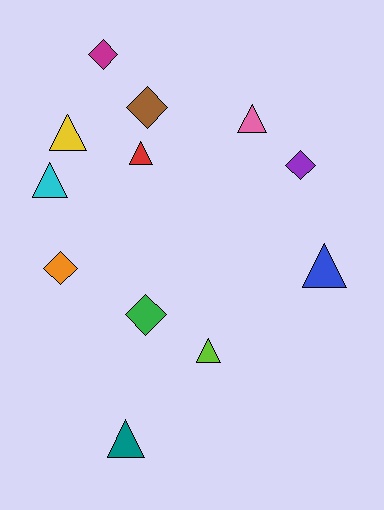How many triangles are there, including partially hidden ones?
There are 7 triangles.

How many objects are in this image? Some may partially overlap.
There are 12 objects.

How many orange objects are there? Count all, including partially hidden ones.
There is 1 orange object.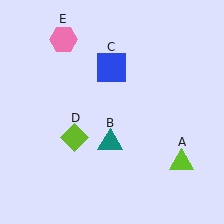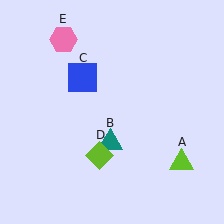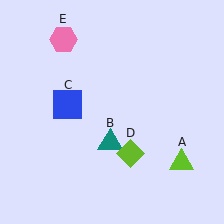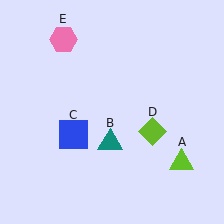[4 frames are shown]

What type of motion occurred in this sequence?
The blue square (object C), lime diamond (object D) rotated counterclockwise around the center of the scene.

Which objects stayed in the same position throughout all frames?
Lime triangle (object A) and teal triangle (object B) and pink hexagon (object E) remained stationary.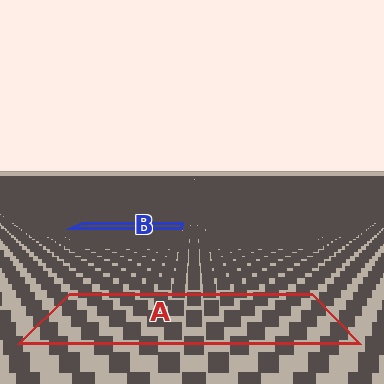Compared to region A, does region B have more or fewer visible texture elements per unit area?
Region B has more texture elements per unit area — they are packed more densely because it is farther away.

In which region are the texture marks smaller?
The texture marks are smaller in region B, because it is farther away.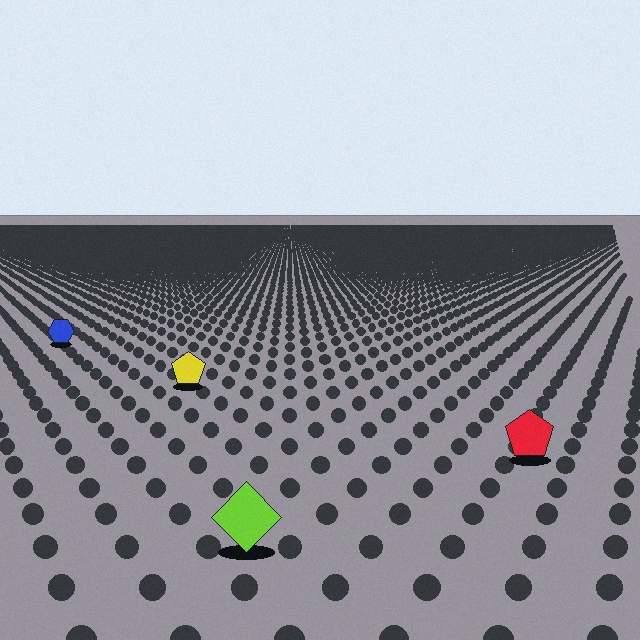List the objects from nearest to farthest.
From nearest to farthest: the lime diamond, the red pentagon, the yellow pentagon, the blue hexagon.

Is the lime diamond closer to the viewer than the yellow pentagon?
Yes. The lime diamond is closer — you can tell from the texture gradient: the ground texture is coarser near it.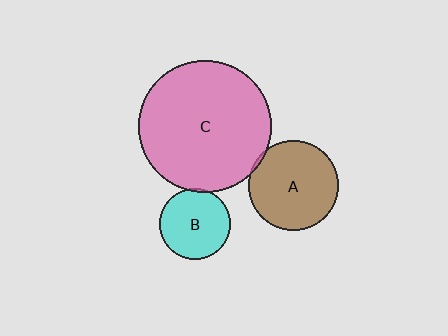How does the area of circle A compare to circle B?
Approximately 1.6 times.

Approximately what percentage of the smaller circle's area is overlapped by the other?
Approximately 5%.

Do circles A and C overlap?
Yes.